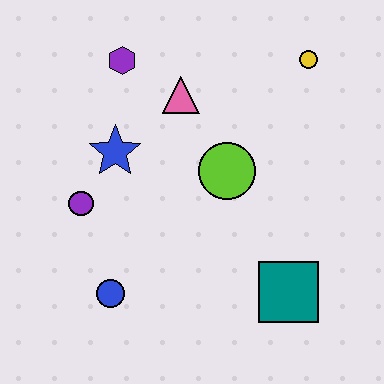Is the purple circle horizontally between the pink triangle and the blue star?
No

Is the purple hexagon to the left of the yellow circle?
Yes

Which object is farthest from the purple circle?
The yellow circle is farthest from the purple circle.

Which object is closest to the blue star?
The purple circle is closest to the blue star.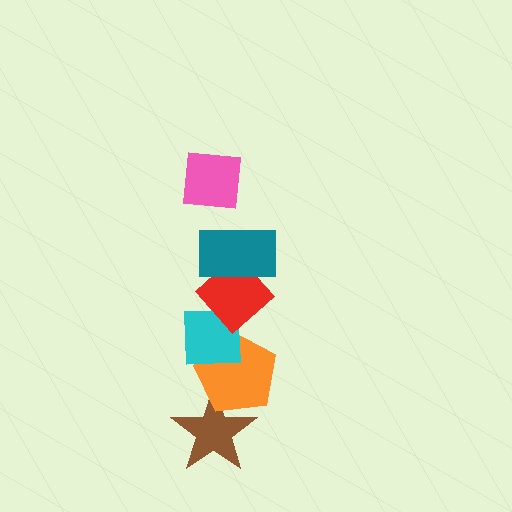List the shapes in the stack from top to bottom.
From top to bottom: the pink square, the teal rectangle, the red diamond, the cyan square, the orange pentagon, the brown star.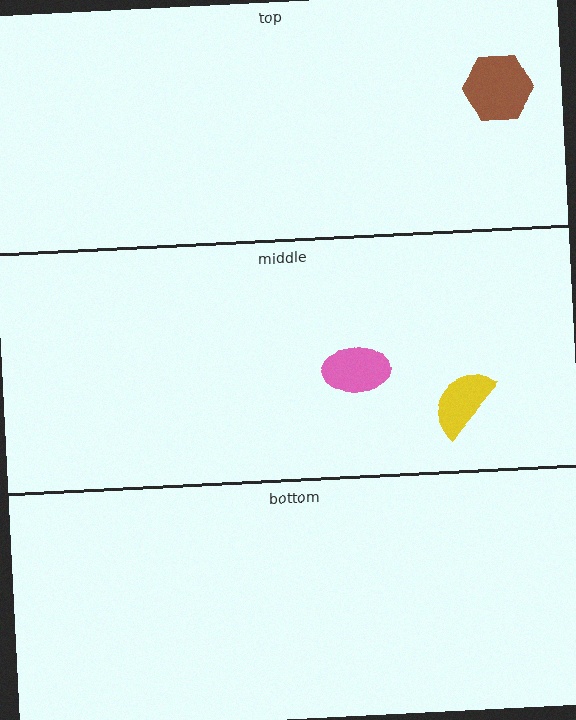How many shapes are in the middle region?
2.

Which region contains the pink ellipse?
The middle region.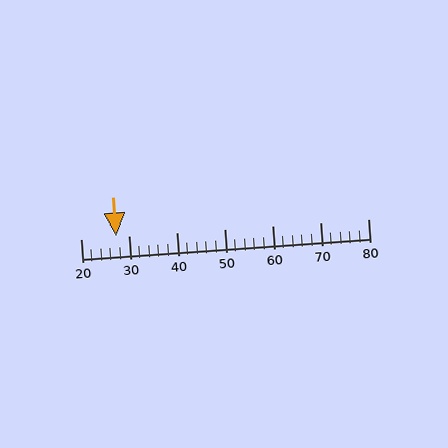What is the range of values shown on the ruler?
The ruler shows values from 20 to 80.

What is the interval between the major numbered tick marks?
The major tick marks are spaced 10 units apart.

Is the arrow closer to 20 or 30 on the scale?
The arrow is closer to 30.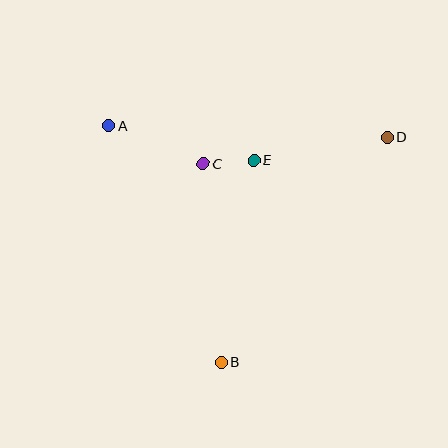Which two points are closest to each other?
Points C and E are closest to each other.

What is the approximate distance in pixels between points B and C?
The distance between B and C is approximately 199 pixels.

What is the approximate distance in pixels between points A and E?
The distance between A and E is approximately 149 pixels.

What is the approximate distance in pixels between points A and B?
The distance between A and B is approximately 262 pixels.